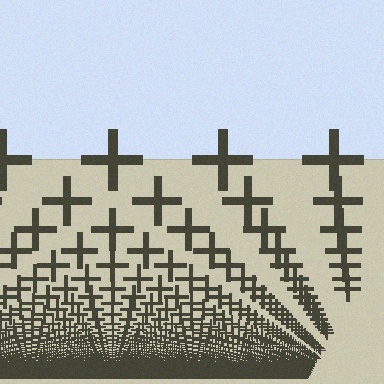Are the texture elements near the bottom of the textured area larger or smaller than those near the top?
Smaller. The gradient is inverted — elements near the bottom are smaller and denser.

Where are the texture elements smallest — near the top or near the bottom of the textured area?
Near the bottom.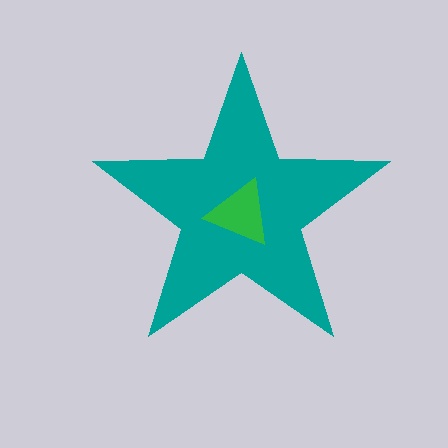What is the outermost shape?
The teal star.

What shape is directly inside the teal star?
The green triangle.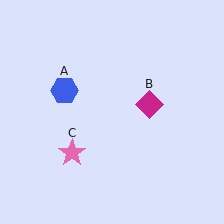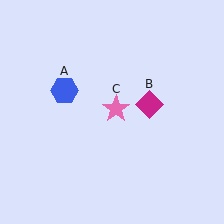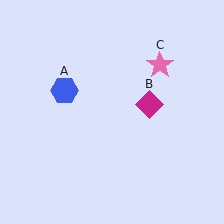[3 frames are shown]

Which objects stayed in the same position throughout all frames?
Blue hexagon (object A) and magenta diamond (object B) remained stationary.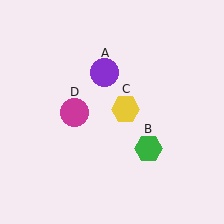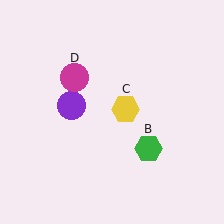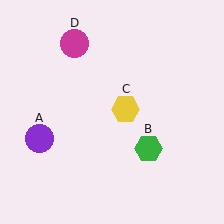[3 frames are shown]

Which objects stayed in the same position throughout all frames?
Green hexagon (object B) and yellow hexagon (object C) remained stationary.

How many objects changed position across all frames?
2 objects changed position: purple circle (object A), magenta circle (object D).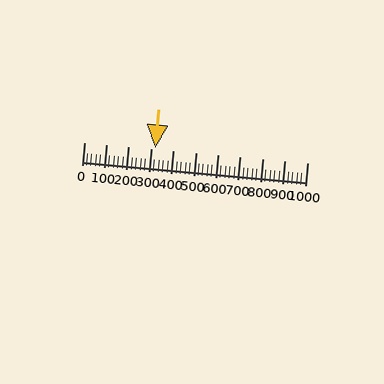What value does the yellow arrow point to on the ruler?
The yellow arrow points to approximately 320.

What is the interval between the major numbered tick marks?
The major tick marks are spaced 100 units apart.